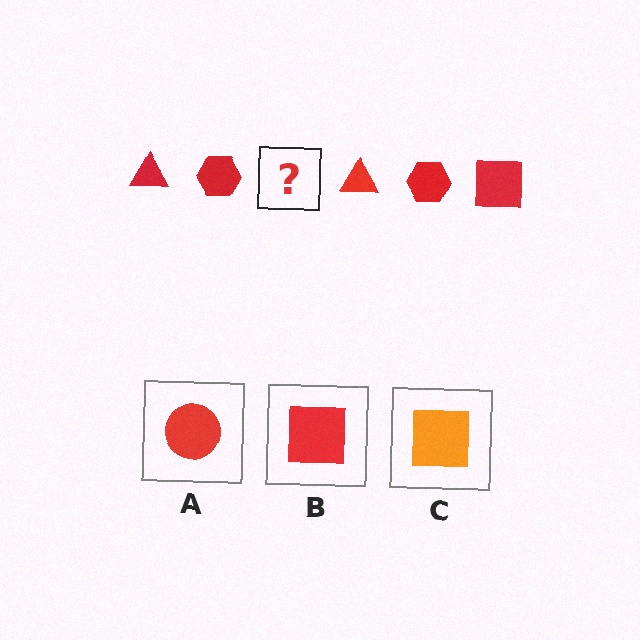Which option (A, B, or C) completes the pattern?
B.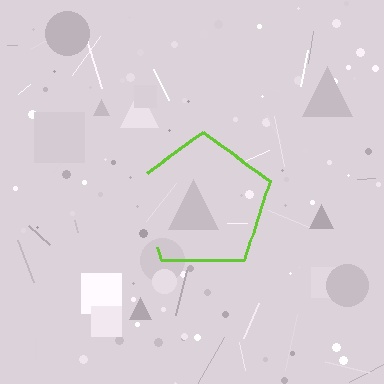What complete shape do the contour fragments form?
The contour fragments form a pentagon.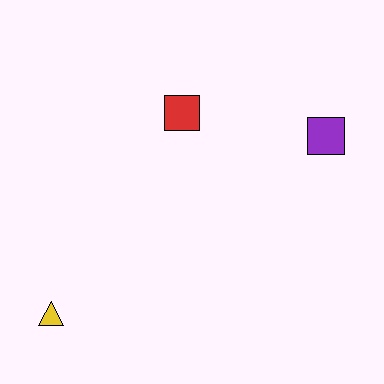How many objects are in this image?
There are 3 objects.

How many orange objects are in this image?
There are no orange objects.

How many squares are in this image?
There are 2 squares.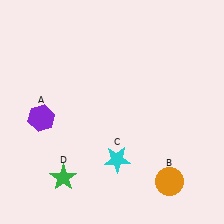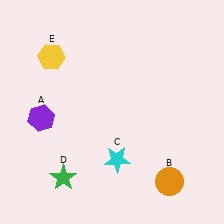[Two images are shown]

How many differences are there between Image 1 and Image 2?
There is 1 difference between the two images.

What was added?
A yellow hexagon (E) was added in Image 2.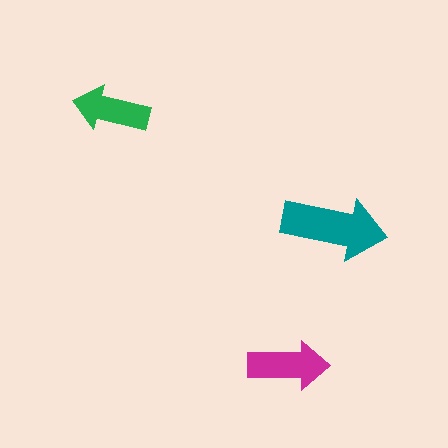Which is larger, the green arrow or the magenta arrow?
The magenta one.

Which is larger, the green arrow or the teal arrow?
The teal one.